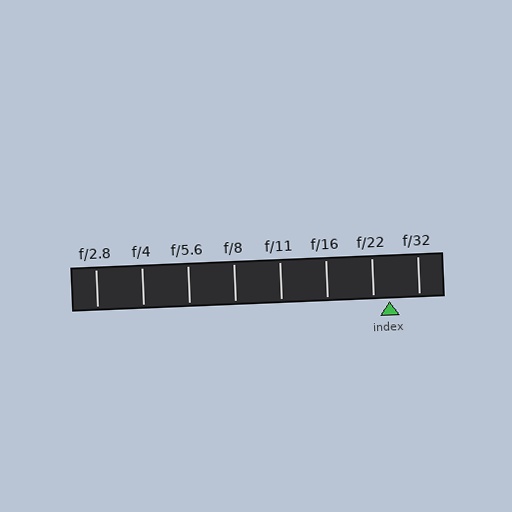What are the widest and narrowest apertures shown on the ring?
The widest aperture shown is f/2.8 and the narrowest is f/32.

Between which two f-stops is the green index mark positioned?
The index mark is between f/22 and f/32.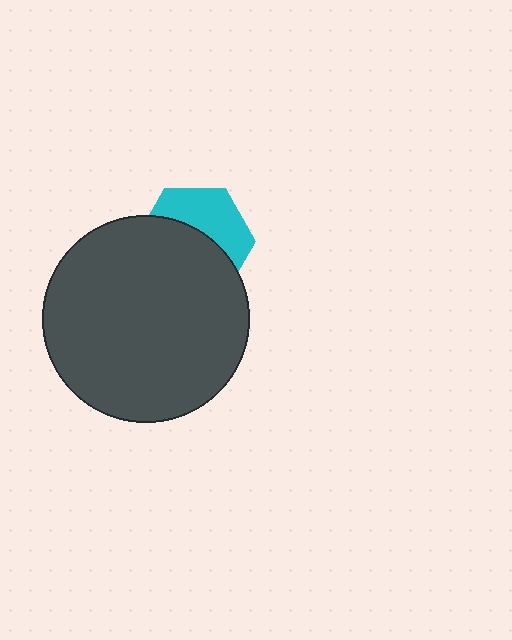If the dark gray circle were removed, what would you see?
You would see the complete cyan hexagon.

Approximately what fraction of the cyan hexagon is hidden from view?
Roughly 57% of the cyan hexagon is hidden behind the dark gray circle.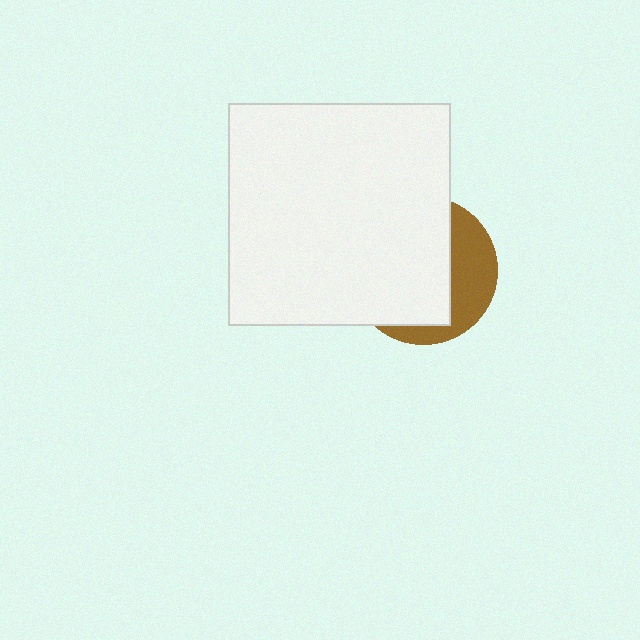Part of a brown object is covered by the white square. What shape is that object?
It is a circle.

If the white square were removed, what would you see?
You would see the complete brown circle.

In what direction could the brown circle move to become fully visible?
The brown circle could move right. That would shift it out from behind the white square entirely.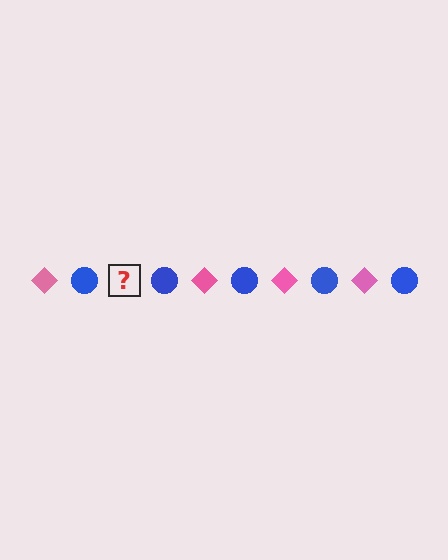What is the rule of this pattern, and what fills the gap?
The rule is that the pattern alternates between pink diamond and blue circle. The gap should be filled with a pink diamond.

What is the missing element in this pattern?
The missing element is a pink diamond.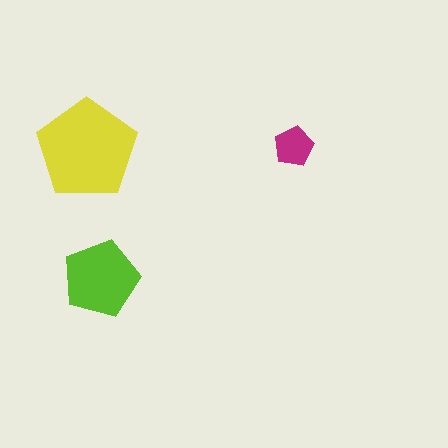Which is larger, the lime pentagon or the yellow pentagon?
The yellow one.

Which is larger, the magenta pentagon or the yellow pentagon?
The yellow one.